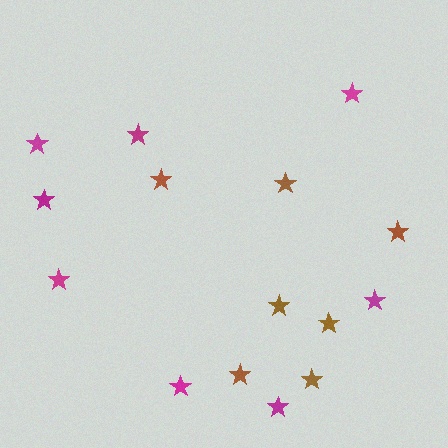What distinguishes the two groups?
There are 2 groups: one group of magenta stars (8) and one group of brown stars (7).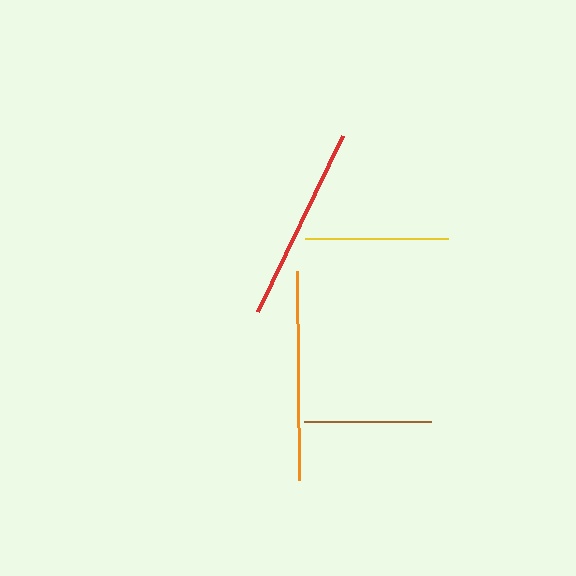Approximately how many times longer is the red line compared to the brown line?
The red line is approximately 1.5 times the length of the brown line.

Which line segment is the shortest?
The brown line is the shortest at approximately 127 pixels.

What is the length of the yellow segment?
The yellow segment is approximately 144 pixels long.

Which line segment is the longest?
The orange line is the longest at approximately 209 pixels.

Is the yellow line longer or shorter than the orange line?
The orange line is longer than the yellow line.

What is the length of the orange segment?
The orange segment is approximately 209 pixels long.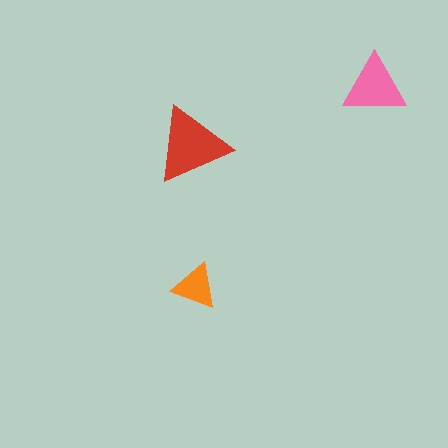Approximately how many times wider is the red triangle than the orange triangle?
About 1.5 times wider.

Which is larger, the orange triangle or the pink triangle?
The pink one.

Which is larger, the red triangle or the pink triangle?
The red one.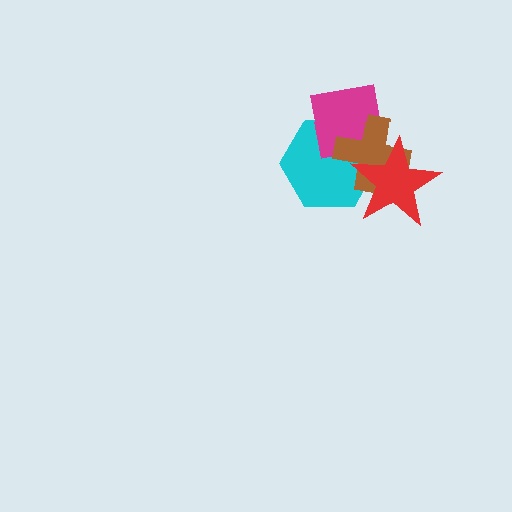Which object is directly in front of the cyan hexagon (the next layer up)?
The magenta square is directly in front of the cyan hexagon.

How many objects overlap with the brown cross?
3 objects overlap with the brown cross.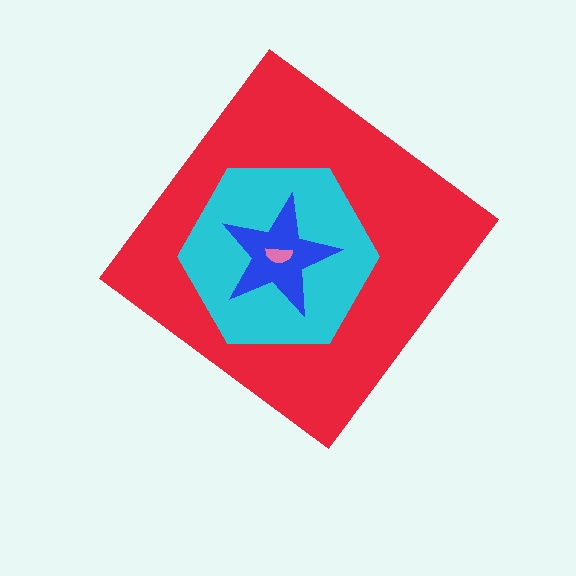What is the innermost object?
The pink semicircle.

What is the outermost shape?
The red diamond.